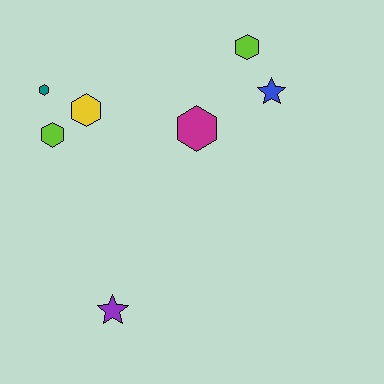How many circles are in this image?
There are no circles.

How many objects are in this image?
There are 7 objects.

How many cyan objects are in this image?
There are no cyan objects.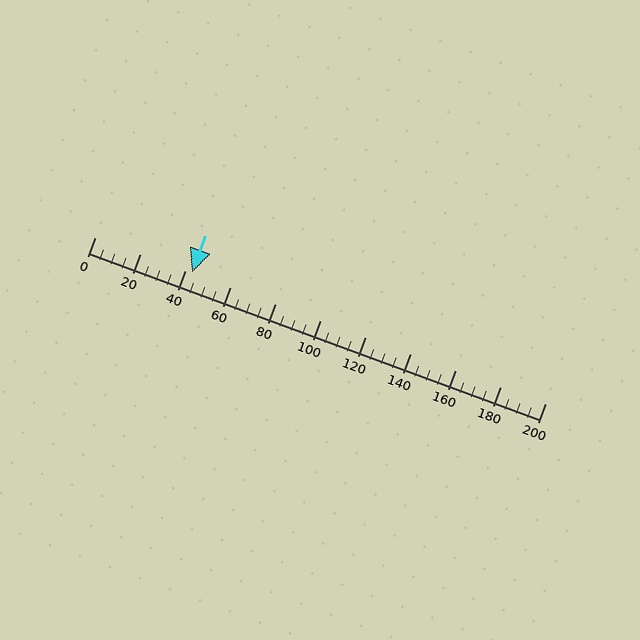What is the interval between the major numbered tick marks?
The major tick marks are spaced 20 units apart.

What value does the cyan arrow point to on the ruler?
The cyan arrow points to approximately 43.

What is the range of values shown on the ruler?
The ruler shows values from 0 to 200.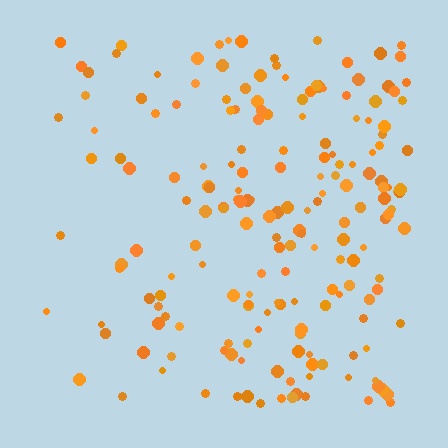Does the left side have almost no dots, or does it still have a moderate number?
Still a moderate number, just noticeably fewer than the right.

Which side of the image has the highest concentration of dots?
The right.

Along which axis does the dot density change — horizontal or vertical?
Horizontal.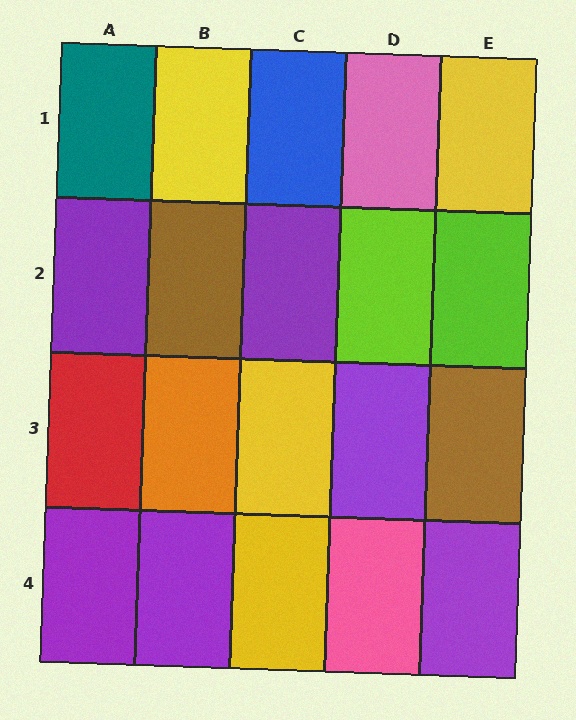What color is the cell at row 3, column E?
Brown.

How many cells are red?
1 cell is red.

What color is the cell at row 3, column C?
Yellow.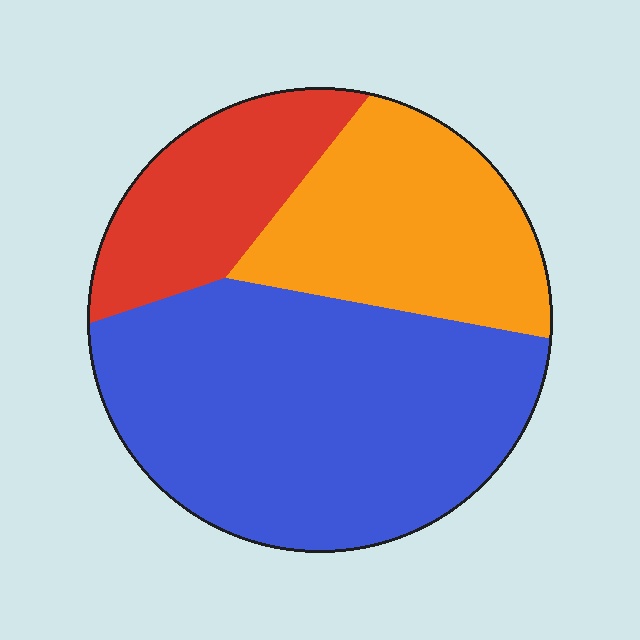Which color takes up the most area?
Blue, at roughly 55%.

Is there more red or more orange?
Orange.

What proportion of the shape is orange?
Orange covers 27% of the shape.